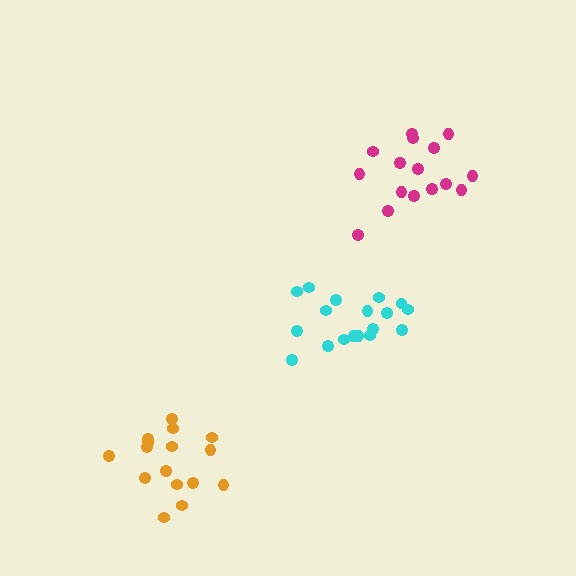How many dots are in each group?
Group 1: 16 dots, Group 2: 18 dots, Group 3: 16 dots (50 total).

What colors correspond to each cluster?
The clusters are colored: magenta, cyan, orange.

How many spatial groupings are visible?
There are 3 spatial groupings.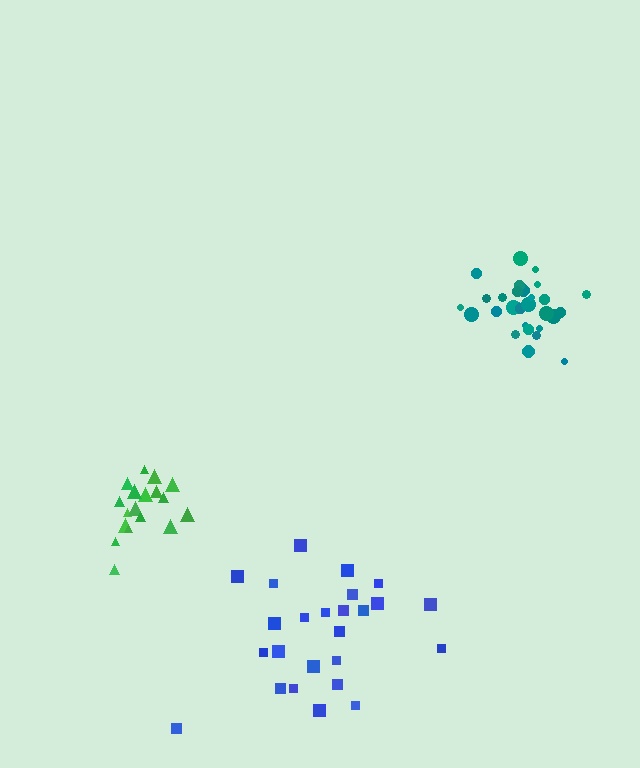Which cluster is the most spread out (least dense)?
Blue.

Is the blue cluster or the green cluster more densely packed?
Green.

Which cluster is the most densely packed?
Teal.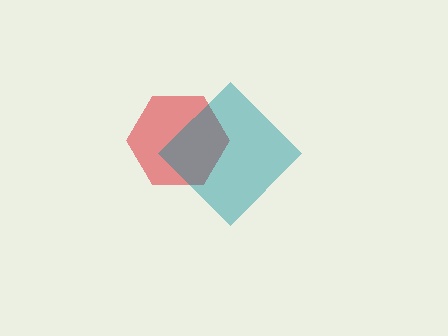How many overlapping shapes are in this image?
There are 2 overlapping shapes in the image.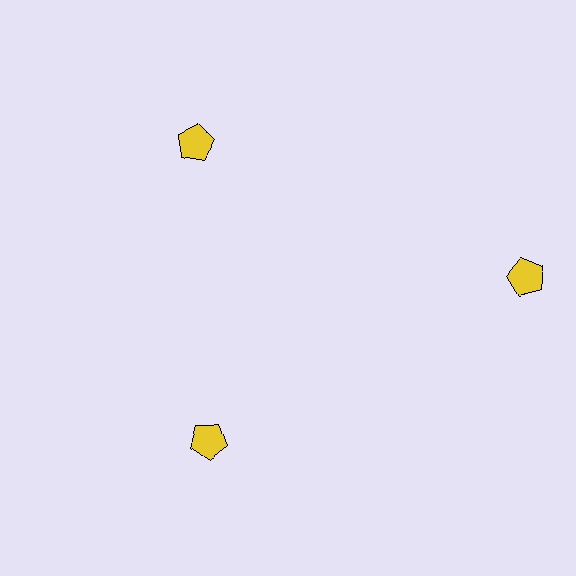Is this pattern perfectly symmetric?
No. The 3 yellow pentagons are arranged in a ring, but one element near the 3 o'clock position is pushed outward from the center, breaking the 3-fold rotational symmetry.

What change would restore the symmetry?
The symmetry would be restored by moving it inward, back onto the ring so that all 3 pentagons sit at equal angles and equal distance from the center.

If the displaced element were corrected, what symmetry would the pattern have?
It would have 3-fold rotational symmetry — the pattern would map onto itself every 120 degrees.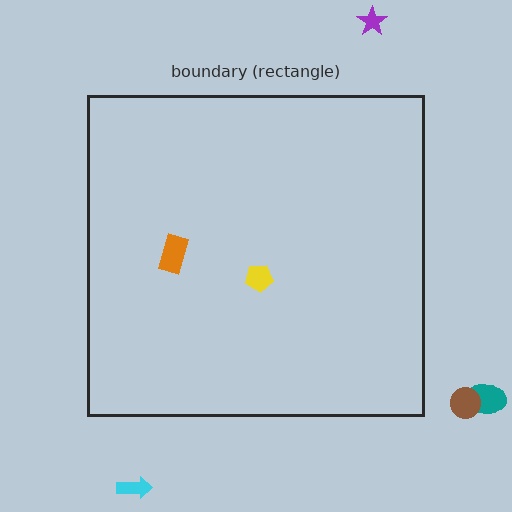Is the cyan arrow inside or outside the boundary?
Outside.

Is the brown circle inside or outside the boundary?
Outside.